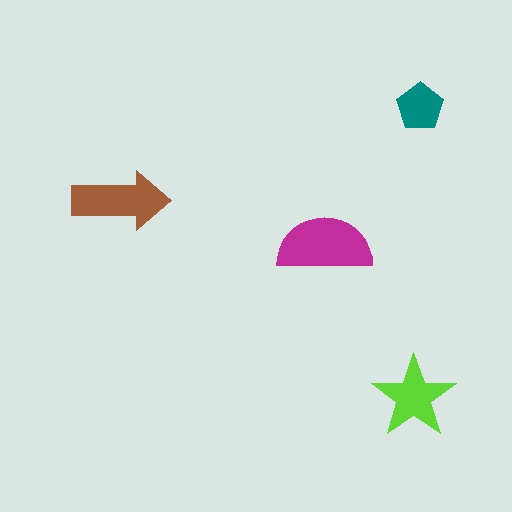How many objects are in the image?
There are 4 objects in the image.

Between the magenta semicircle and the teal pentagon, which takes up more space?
The magenta semicircle.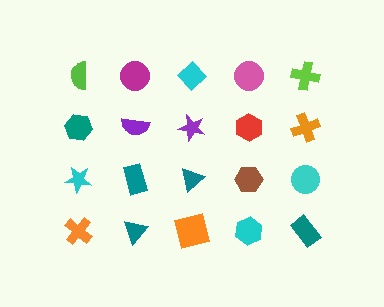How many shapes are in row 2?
5 shapes.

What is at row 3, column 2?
A teal rectangle.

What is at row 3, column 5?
A cyan circle.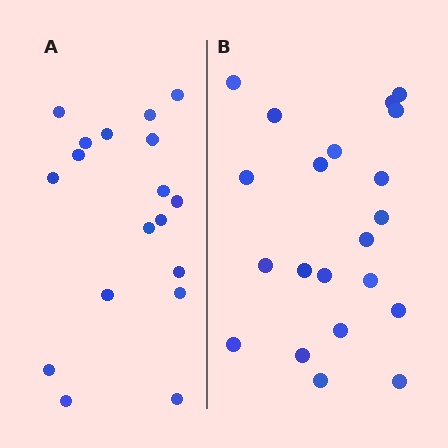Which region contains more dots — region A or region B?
Region B (the right region) has more dots.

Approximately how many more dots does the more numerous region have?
Region B has just a few more — roughly 2 or 3 more dots than region A.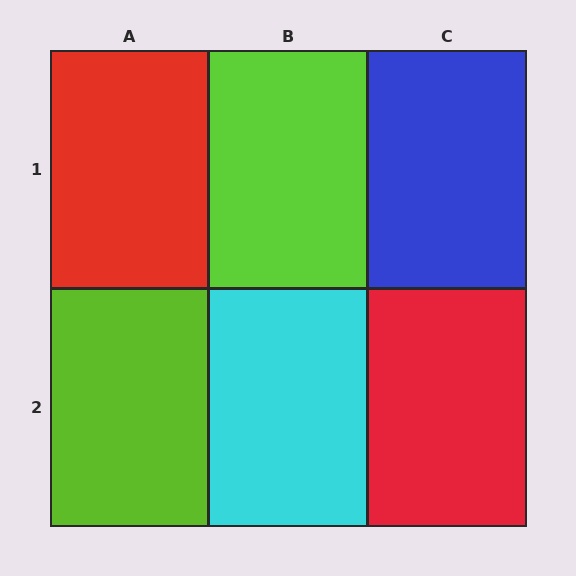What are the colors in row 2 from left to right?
Lime, cyan, red.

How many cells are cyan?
1 cell is cyan.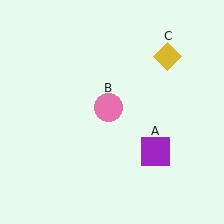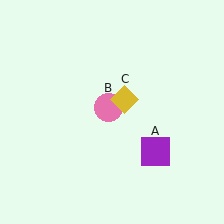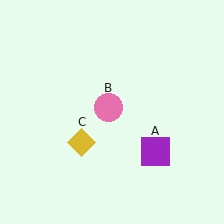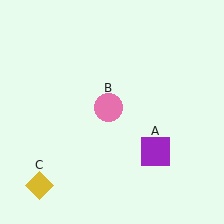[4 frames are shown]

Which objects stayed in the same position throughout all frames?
Purple square (object A) and pink circle (object B) remained stationary.